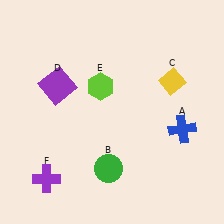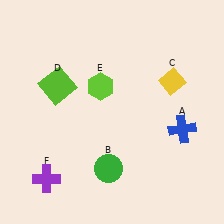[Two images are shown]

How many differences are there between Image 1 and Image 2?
There is 1 difference between the two images.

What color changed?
The square (D) changed from purple in Image 1 to lime in Image 2.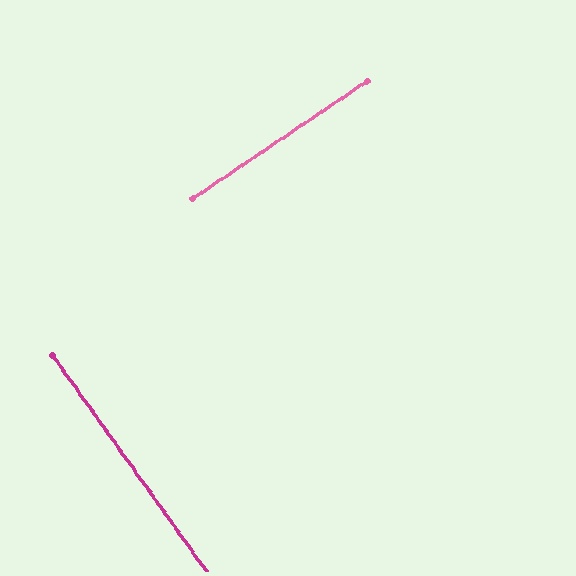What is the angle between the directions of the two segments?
Approximately 88 degrees.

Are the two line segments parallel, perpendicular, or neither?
Perpendicular — they meet at approximately 88°.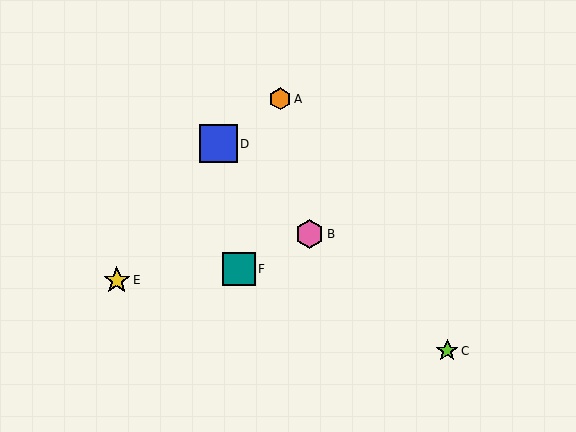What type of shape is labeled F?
Shape F is a teal square.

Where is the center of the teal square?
The center of the teal square is at (239, 269).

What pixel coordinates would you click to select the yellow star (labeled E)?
Click at (117, 280) to select the yellow star E.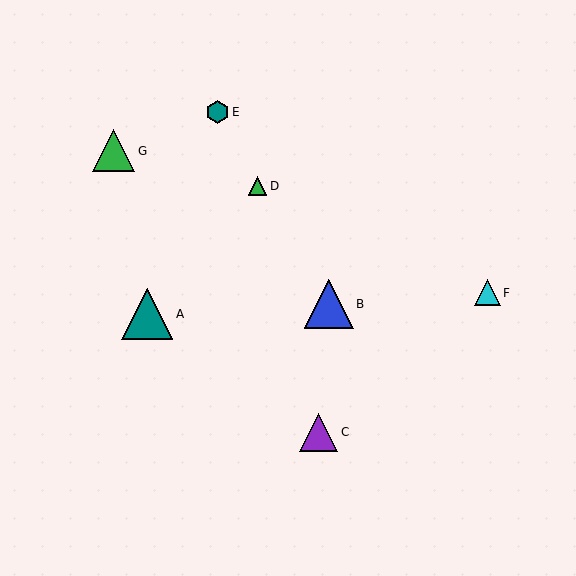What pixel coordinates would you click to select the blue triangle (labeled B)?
Click at (329, 304) to select the blue triangle B.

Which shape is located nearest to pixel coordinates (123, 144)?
The green triangle (labeled G) at (114, 151) is nearest to that location.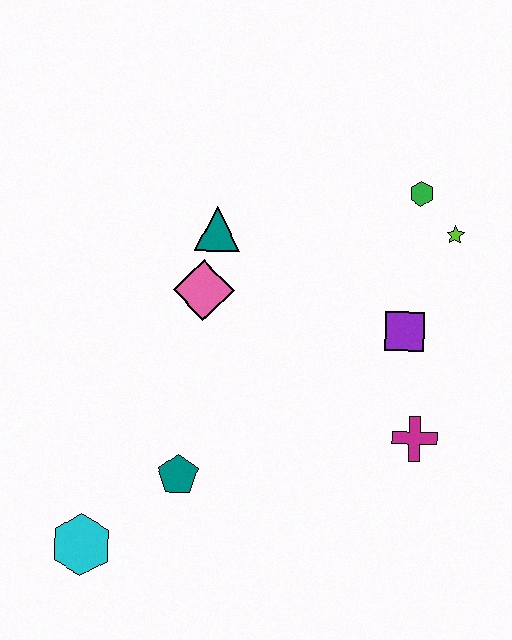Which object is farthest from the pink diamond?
The cyan hexagon is farthest from the pink diamond.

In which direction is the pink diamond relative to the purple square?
The pink diamond is to the left of the purple square.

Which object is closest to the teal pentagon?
The cyan hexagon is closest to the teal pentagon.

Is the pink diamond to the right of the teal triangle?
No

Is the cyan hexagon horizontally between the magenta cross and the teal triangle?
No